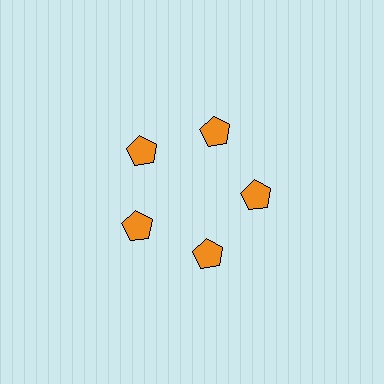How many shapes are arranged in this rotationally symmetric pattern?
There are 5 shapes, arranged in 5 groups of 1.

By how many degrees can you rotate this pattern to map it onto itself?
The pattern maps onto itself every 72 degrees of rotation.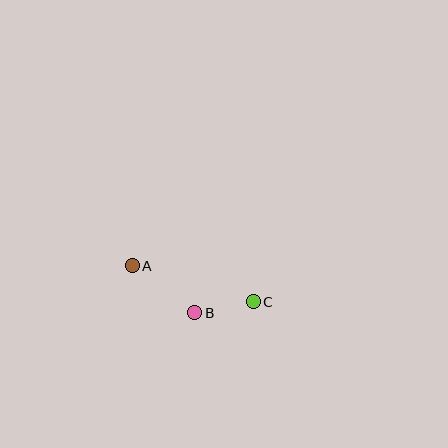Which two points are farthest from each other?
Points A and C are farthest from each other.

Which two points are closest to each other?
Points B and C are closest to each other.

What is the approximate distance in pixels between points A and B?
The distance between A and B is approximately 78 pixels.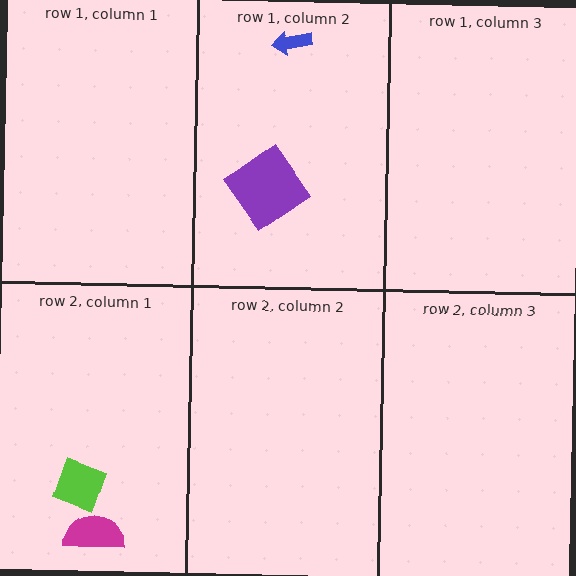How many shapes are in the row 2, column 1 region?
2.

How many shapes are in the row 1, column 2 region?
2.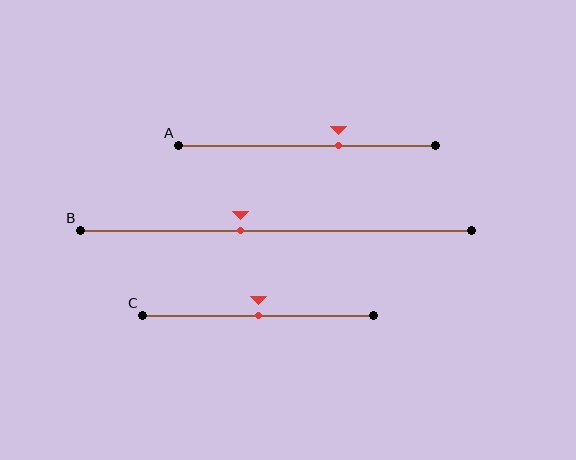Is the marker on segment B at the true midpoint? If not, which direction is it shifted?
No, the marker on segment B is shifted to the left by about 9% of the segment length.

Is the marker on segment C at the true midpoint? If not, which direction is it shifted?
Yes, the marker on segment C is at the true midpoint.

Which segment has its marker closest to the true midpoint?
Segment C has its marker closest to the true midpoint.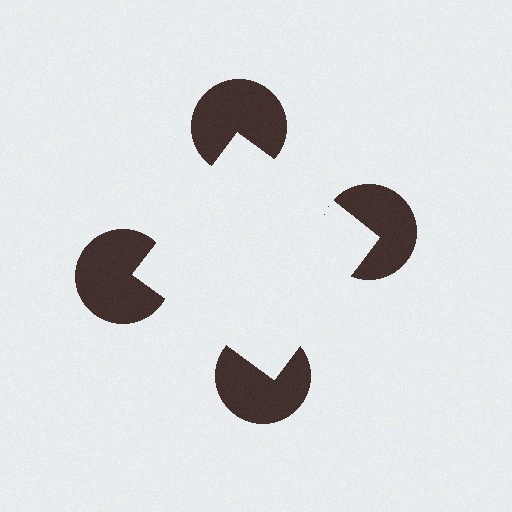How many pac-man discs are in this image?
There are 4 — one at each vertex of the illusory square.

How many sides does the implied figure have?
4 sides.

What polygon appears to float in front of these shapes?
An illusory square — its edges are inferred from the aligned wedge cuts in the pac-man discs, not physically drawn.